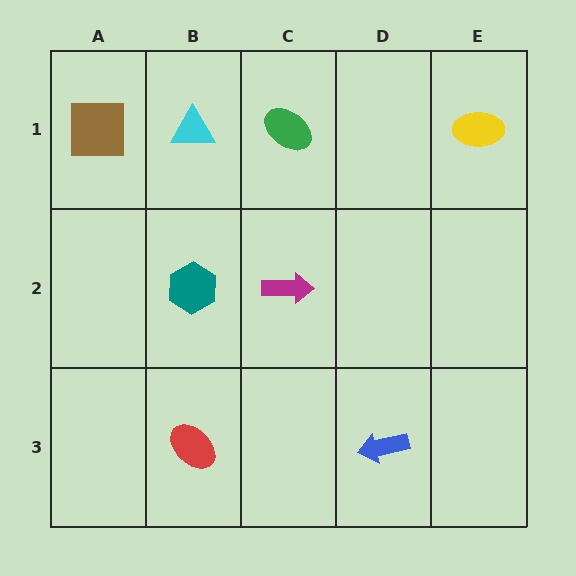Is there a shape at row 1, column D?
No, that cell is empty.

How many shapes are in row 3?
2 shapes.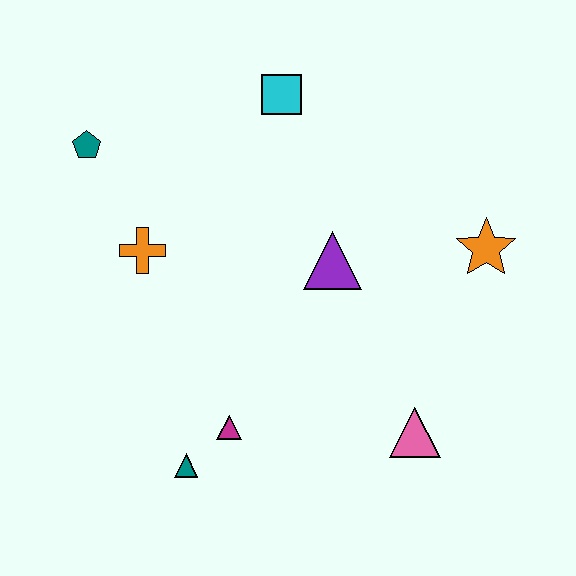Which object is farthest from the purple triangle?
The teal pentagon is farthest from the purple triangle.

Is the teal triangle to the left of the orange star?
Yes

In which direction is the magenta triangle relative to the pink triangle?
The magenta triangle is to the left of the pink triangle.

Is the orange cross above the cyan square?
No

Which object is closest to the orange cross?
The teal pentagon is closest to the orange cross.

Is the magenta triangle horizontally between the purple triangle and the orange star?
No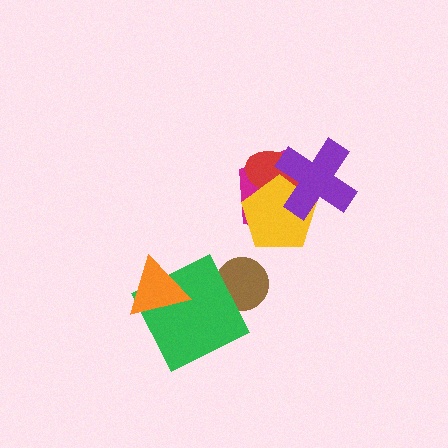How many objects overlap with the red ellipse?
3 objects overlap with the red ellipse.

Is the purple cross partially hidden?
No, no other shape covers it.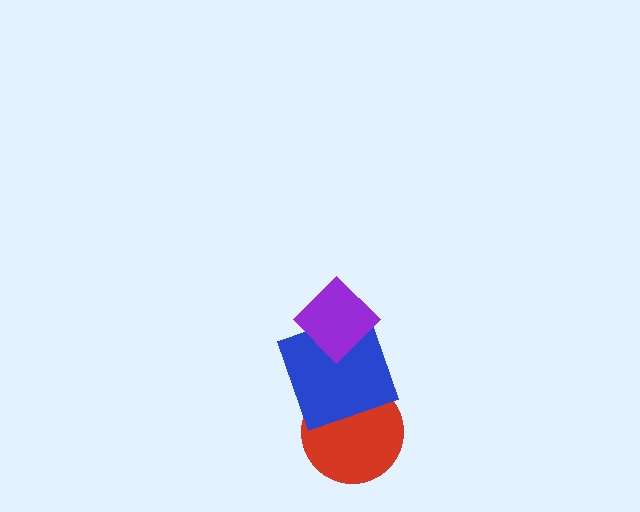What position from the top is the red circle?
The red circle is 3rd from the top.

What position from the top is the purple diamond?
The purple diamond is 1st from the top.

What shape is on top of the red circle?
The blue square is on top of the red circle.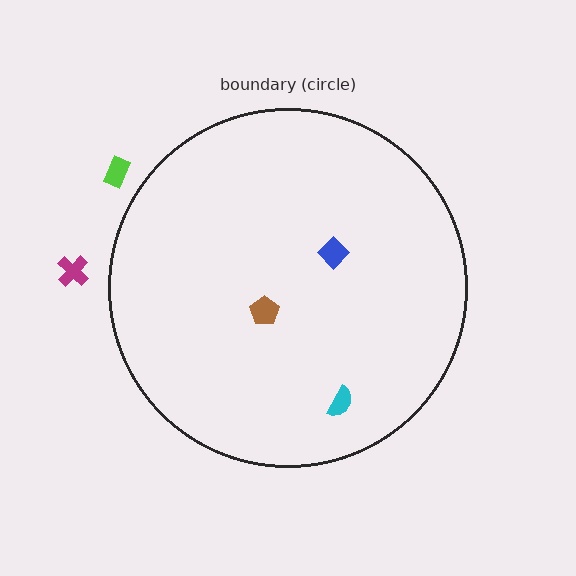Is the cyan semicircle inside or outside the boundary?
Inside.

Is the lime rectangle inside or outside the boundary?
Outside.